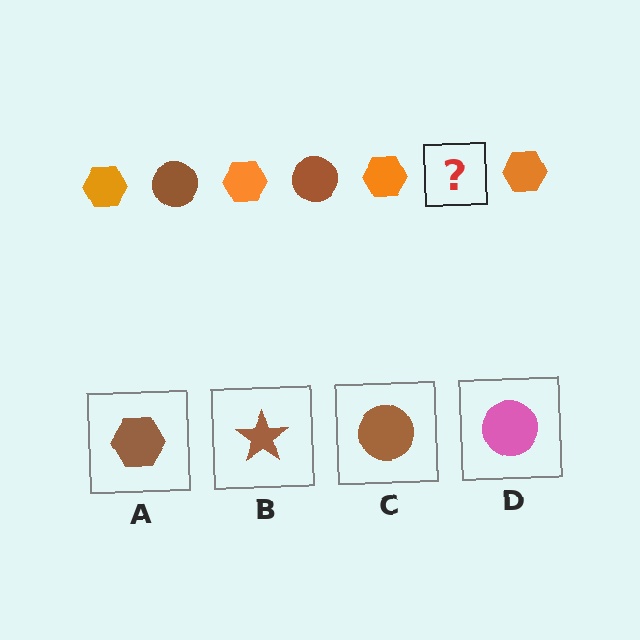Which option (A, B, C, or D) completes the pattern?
C.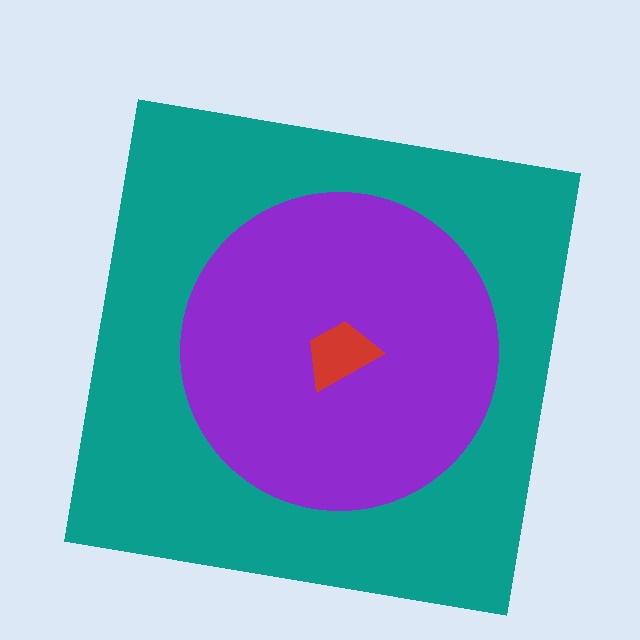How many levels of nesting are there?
3.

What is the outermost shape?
The teal square.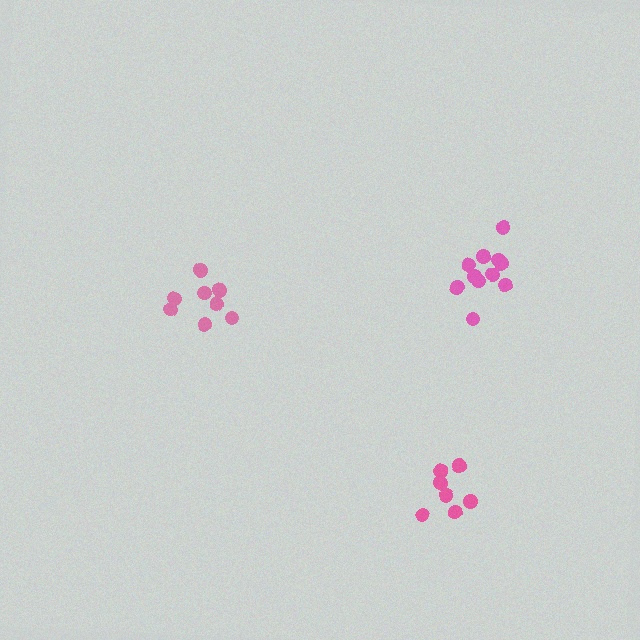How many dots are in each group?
Group 1: 11 dots, Group 2: 7 dots, Group 3: 8 dots (26 total).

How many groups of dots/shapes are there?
There are 3 groups.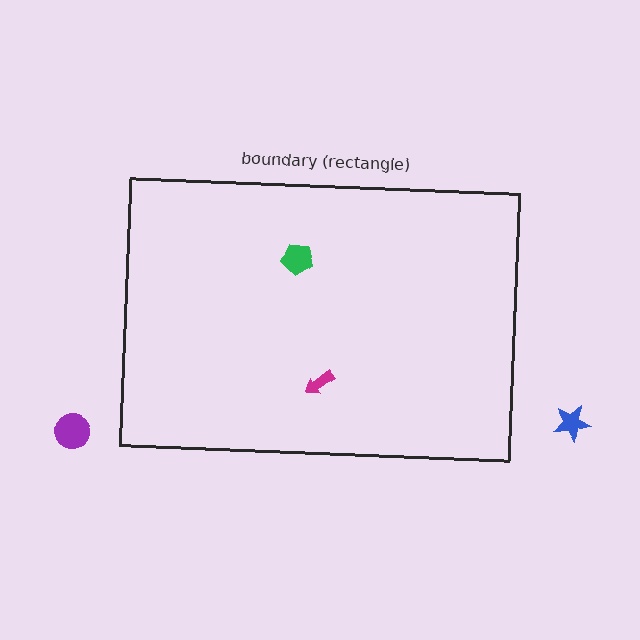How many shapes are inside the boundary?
2 inside, 2 outside.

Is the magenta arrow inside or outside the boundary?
Inside.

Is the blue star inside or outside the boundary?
Outside.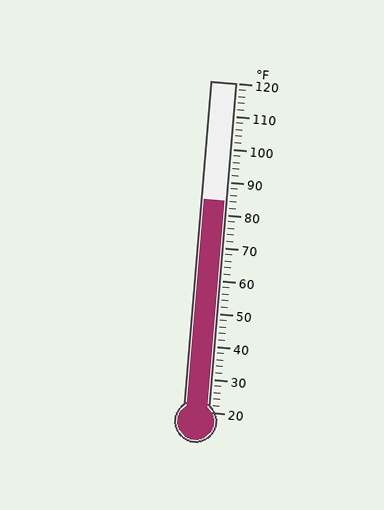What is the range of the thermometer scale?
The thermometer scale ranges from 20°F to 120°F.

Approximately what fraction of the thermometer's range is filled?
The thermometer is filled to approximately 65% of its range.